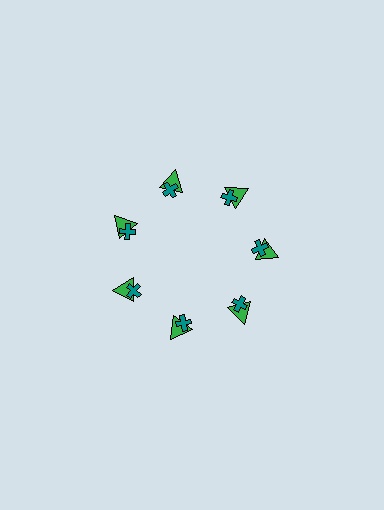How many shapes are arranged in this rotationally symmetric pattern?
There are 14 shapes, arranged in 7 groups of 2.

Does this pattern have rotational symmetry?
Yes, this pattern has 7-fold rotational symmetry. It looks the same after rotating 51 degrees around the center.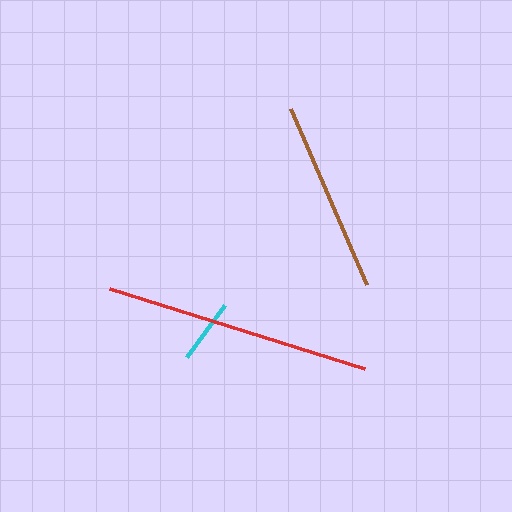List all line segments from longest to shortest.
From longest to shortest: red, brown, cyan.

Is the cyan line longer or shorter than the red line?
The red line is longer than the cyan line.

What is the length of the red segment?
The red segment is approximately 267 pixels long.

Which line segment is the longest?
The red line is the longest at approximately 267 pixels.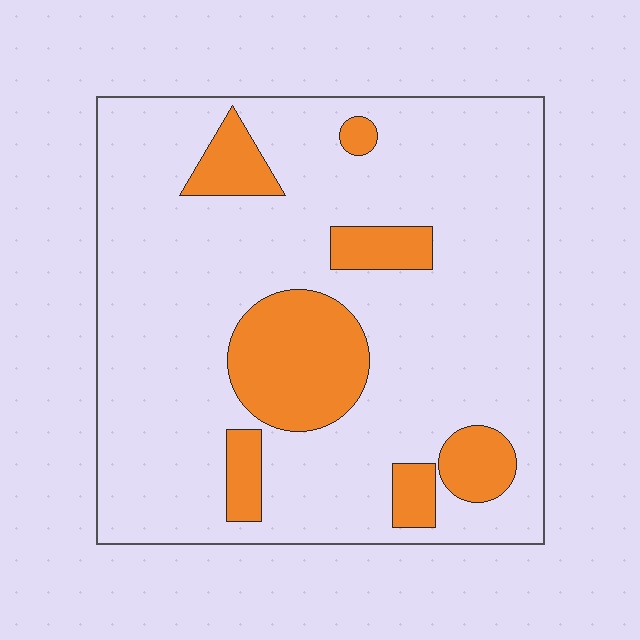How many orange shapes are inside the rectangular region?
7.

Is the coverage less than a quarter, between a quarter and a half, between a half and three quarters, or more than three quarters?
Less than a quarter.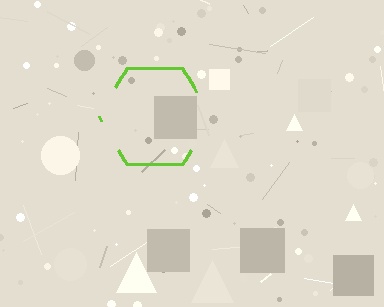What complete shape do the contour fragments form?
The contour fragments form a hexagon.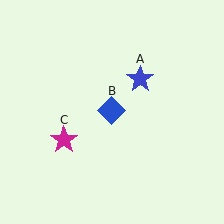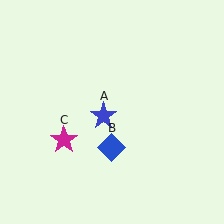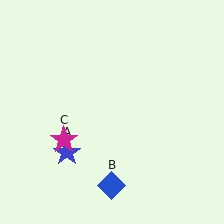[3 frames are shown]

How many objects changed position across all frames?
2 objects changed position: blue star (object A), blue diamond (object B).